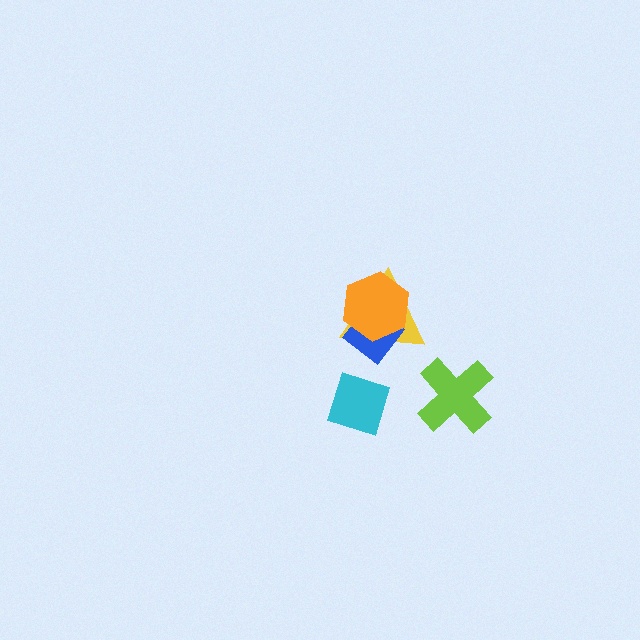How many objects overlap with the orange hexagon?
2 objects overlap with the orange hexagon.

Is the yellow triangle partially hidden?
Yes, it is partially covered by another shape.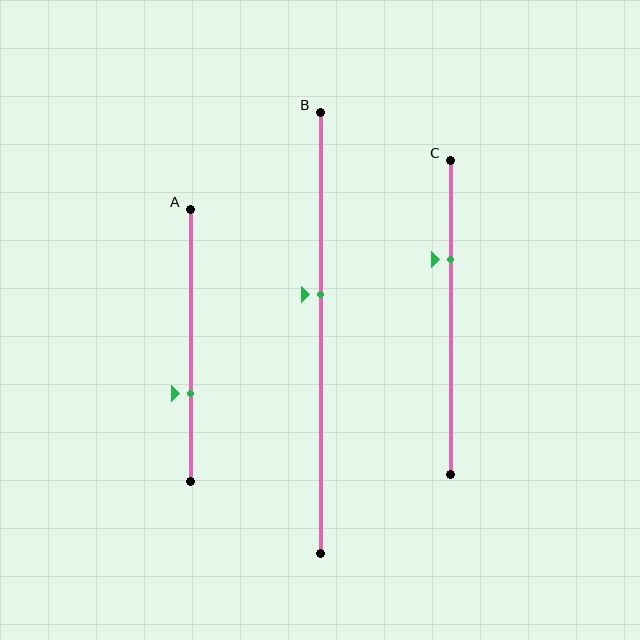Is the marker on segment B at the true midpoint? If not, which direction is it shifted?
No, the marker on segment B is shifted upward by about 9% of the segment length.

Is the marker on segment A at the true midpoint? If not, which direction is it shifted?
No, the marker on segment A is shifted downward by about 18% of the segment length.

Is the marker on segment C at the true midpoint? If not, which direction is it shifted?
No, the marker on segment C is shifted upward by about 18% of the segment length.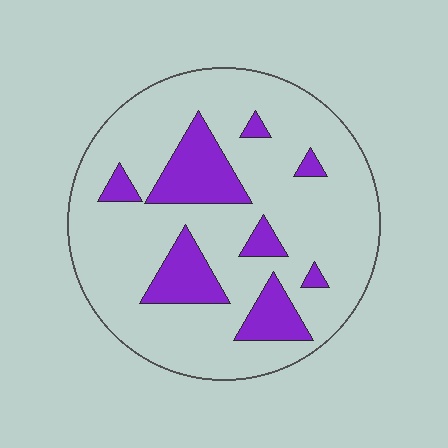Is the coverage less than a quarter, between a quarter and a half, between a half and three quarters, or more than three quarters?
Less than a quarter.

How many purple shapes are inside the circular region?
8.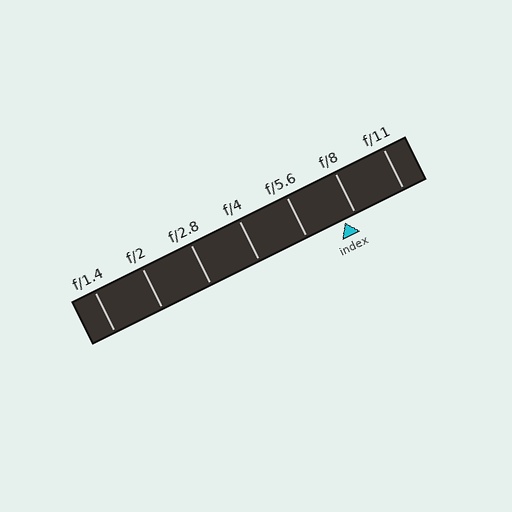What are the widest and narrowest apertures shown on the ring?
The widest aperture shown is f/1.4 and the narrowest is f/11.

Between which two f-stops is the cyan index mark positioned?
The index mark is between f/5.6 and f/8.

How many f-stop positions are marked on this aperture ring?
There are 7 f-stop positions marked.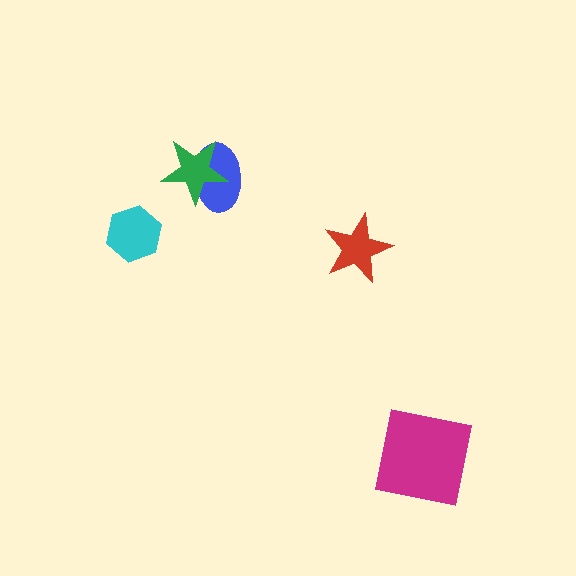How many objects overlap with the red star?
0 objects overlap with the red star.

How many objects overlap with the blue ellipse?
1 object overlaps with the blue ellipse.